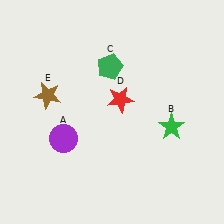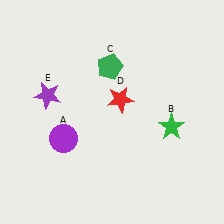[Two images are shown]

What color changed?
The star (E) changed from brown in Image 1 to purple in Image 2.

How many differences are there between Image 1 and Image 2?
There is 1 difference between the two images.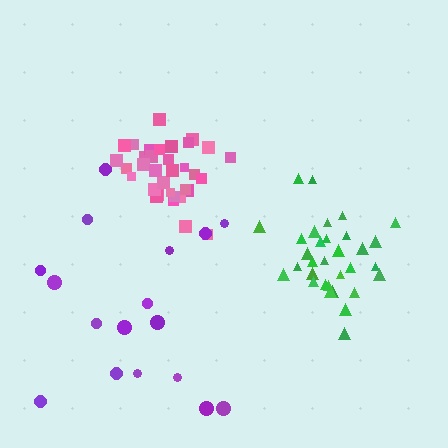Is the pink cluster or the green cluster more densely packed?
Pink.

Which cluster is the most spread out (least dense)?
Purple.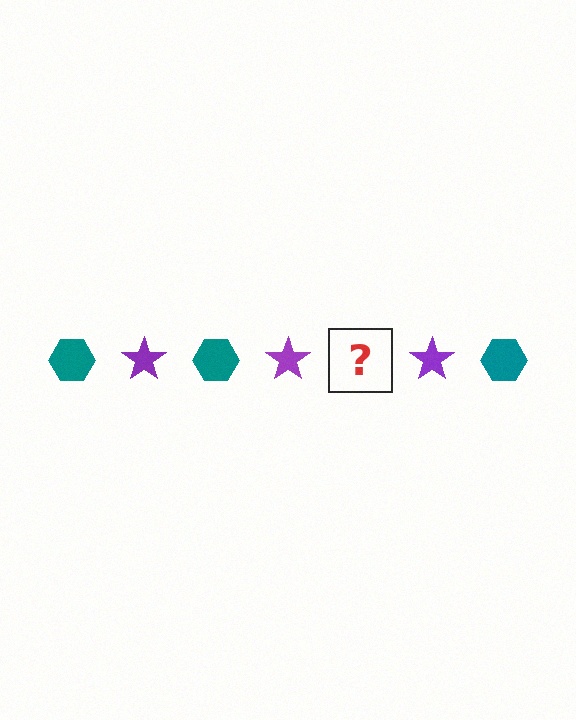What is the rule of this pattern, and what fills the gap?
The rule is that the pattern alternates between teal hexagon and purple star. The gap should be filled with a teal hexagon.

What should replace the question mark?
The question mark should be replaced with a teal hexagon.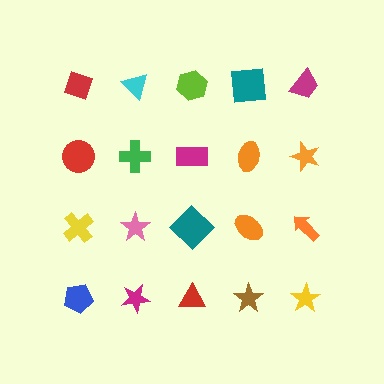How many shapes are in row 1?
5 shapes.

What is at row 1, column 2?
A cyan triangle.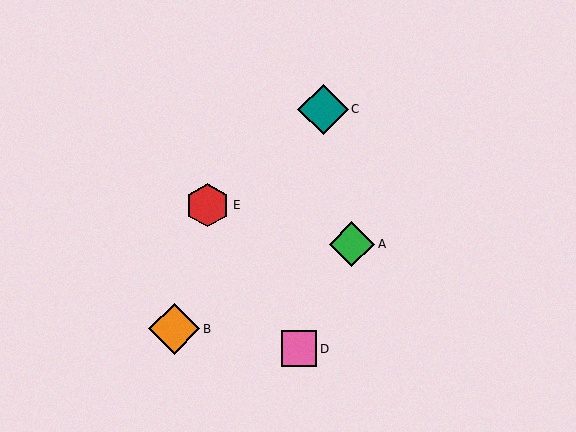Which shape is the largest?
The orange diamond (labeled B) is the largest.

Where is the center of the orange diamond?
The center of the orange diamond is at (174, 329).